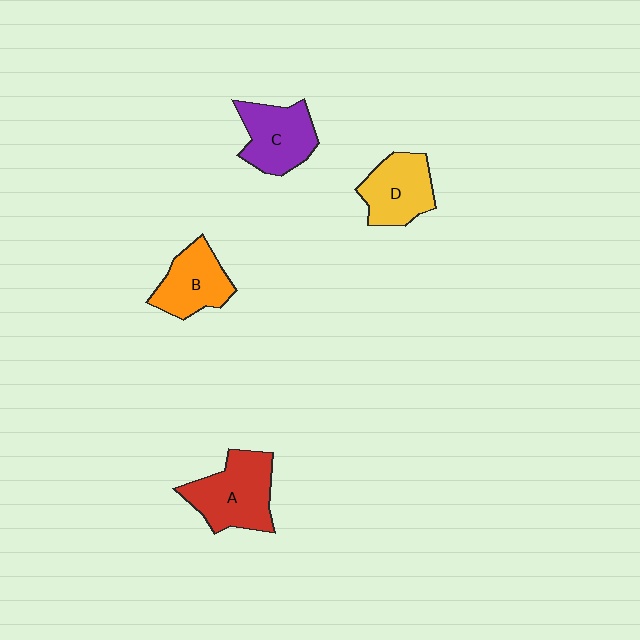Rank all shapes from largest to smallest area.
From largest to smallest: A (red), C (purple), D (yellow), B (orange).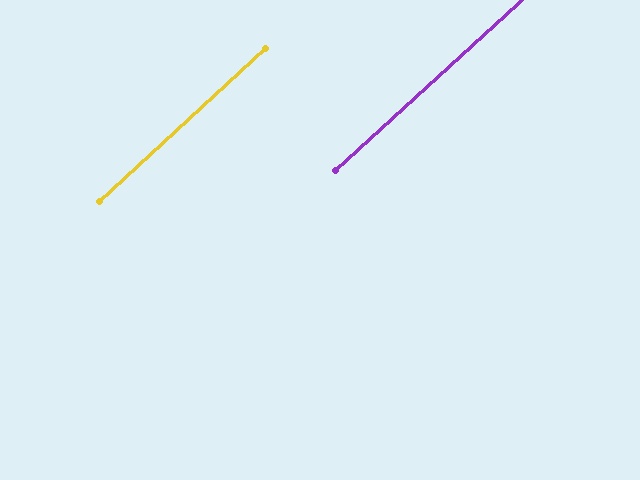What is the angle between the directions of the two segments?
Approximately 0 degrees.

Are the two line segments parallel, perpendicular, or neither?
Parallel — their directions differ by only 0.0°.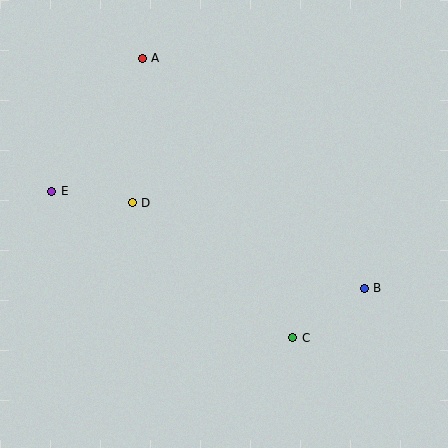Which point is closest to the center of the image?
Point D at (132, 203) is closest to the center.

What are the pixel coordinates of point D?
Point D is at (132, 203).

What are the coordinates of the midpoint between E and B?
The midpoint between E and B is at (208, 240).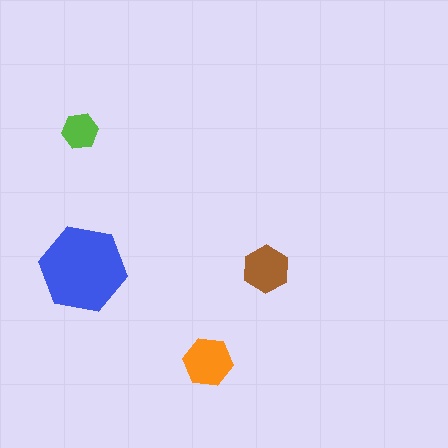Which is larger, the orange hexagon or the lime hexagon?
The orange one.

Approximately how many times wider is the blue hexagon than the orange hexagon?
About 2 times wider.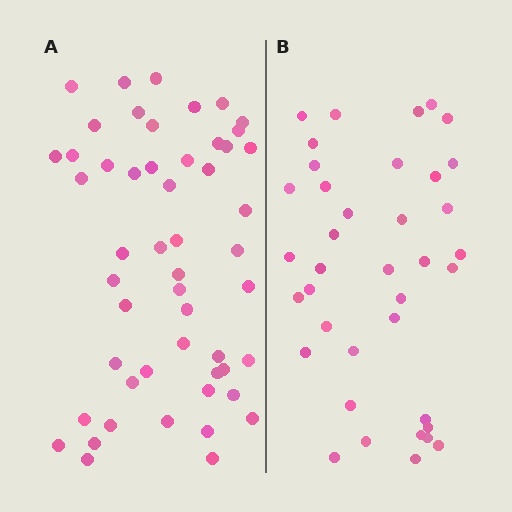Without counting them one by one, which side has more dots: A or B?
Region A (the left region) has more dots.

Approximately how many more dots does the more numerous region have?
Region A has approximately 15 more dots than region B.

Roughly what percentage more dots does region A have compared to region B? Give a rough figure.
About 35% more.